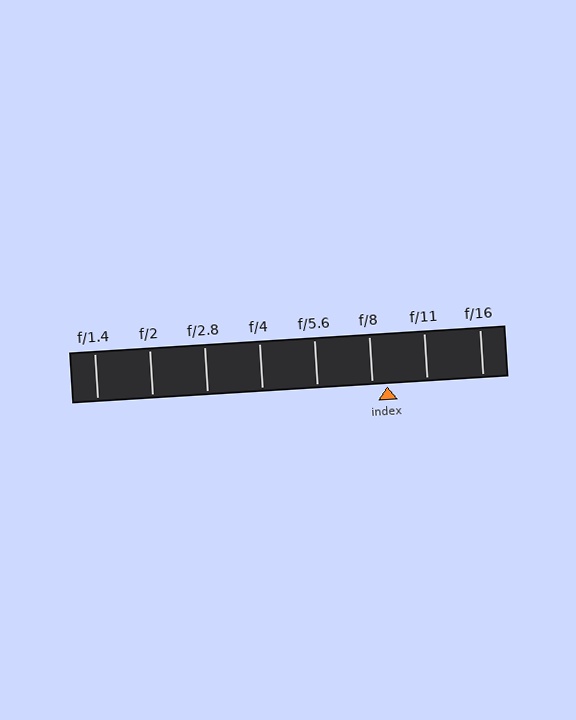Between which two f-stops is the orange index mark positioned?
The index mark is between f/8 and f/11.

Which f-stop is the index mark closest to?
The index mark is closest to f/8.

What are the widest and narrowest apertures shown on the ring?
The widest aperture shown is f/1.4 and the narrowest is f/16.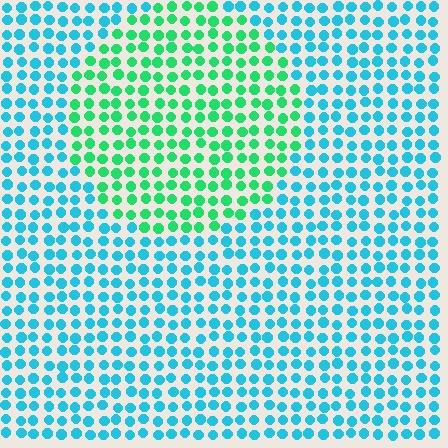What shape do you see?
I see a circle.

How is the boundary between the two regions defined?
The boundary is defined purely by a slight shift in hue (about 46 degrees). Spacing, size, and orientation are identical on both sides.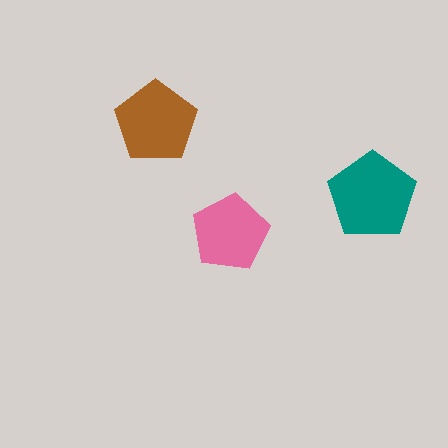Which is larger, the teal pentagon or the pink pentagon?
The teal one.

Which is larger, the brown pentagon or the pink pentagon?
The brown one.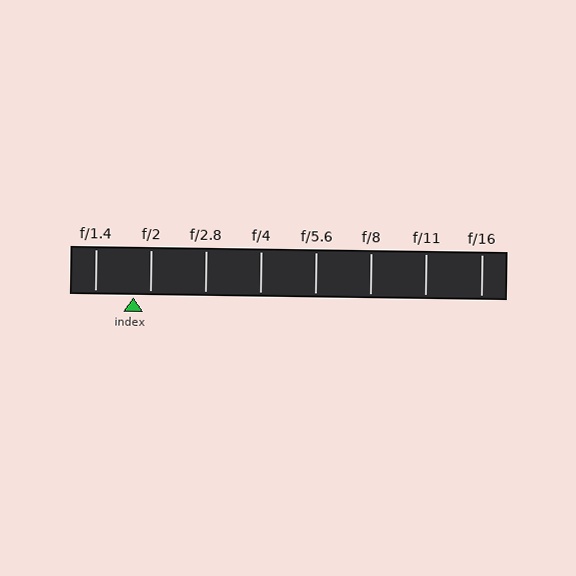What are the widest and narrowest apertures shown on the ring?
The widest aperture shown is f/1.4 and the narrowest is f/16.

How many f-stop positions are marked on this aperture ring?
There are 8 f-stop positions marked.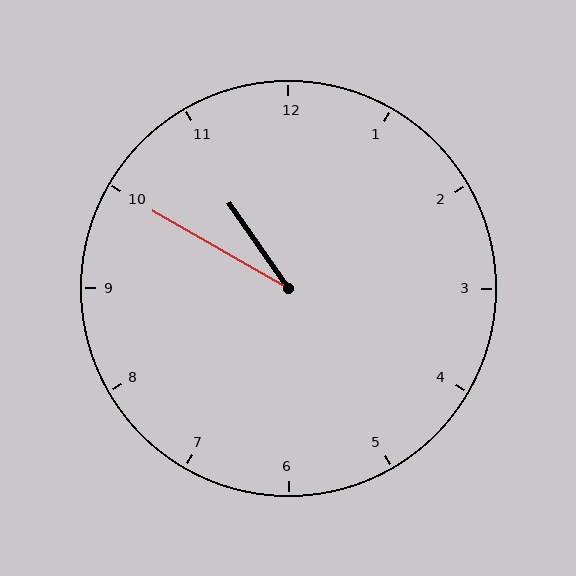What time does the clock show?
10:50.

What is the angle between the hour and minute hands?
Approximately 25 degrees.